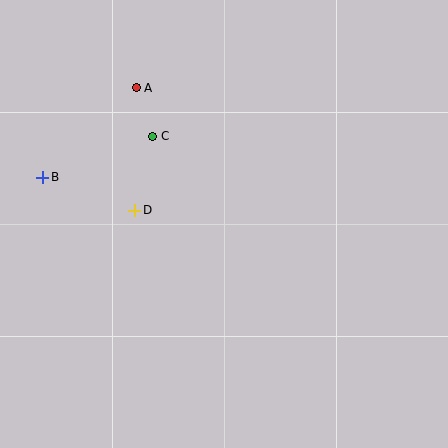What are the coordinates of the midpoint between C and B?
The midpoint between C and B is at (98, 157).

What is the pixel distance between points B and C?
The distance between B and C is 117 pixels.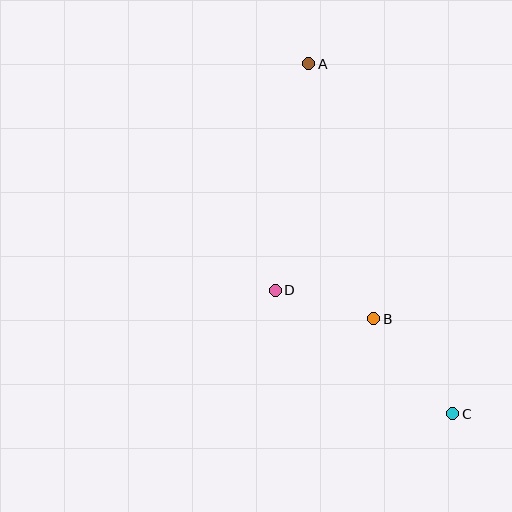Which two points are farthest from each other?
Points A and C are farthest from each other.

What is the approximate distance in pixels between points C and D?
The distance between C and D is approximately 216 pixels.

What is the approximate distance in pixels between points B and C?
The distance between B and C is approximately 123 pixels.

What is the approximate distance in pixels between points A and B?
The distance between A and B is approximately 263 pixels.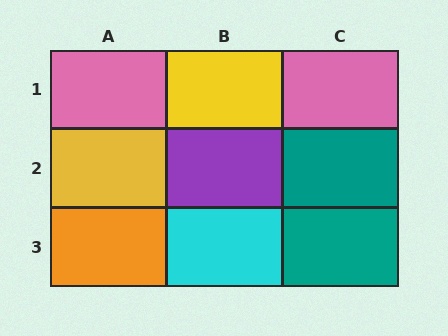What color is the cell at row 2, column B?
Purple.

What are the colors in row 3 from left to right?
Orange, cyan, teal.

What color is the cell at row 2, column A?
Yellow.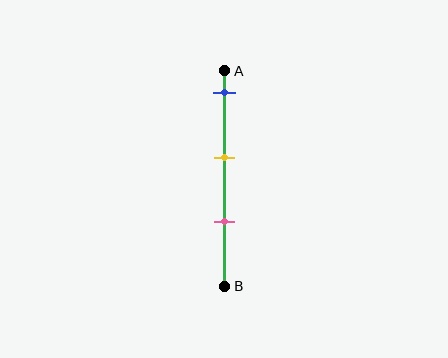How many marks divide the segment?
There are 3 marks dividing the segment.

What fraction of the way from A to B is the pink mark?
The pink mark is approximately 70% (0.7) of the way from A to B.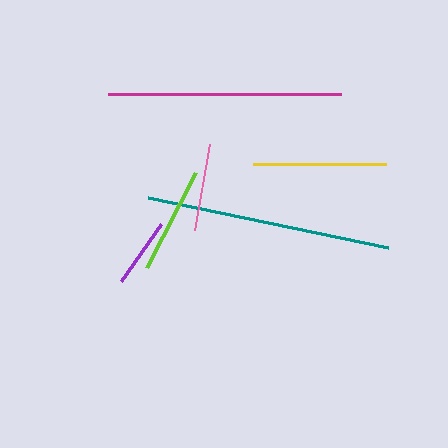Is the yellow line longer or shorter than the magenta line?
The magenta line is longer than the yellow line.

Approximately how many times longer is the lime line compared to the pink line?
The lime line is approximately 1.2 times the length of the pink line.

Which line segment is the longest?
The teal line is the longest at approximately 246 pixels.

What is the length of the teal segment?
The teal segment is approximately 246 pixels long.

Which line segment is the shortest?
The purple line is the shortest at approximately 69 pixels.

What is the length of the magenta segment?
The magenta segment is approximately 233 pixels long.